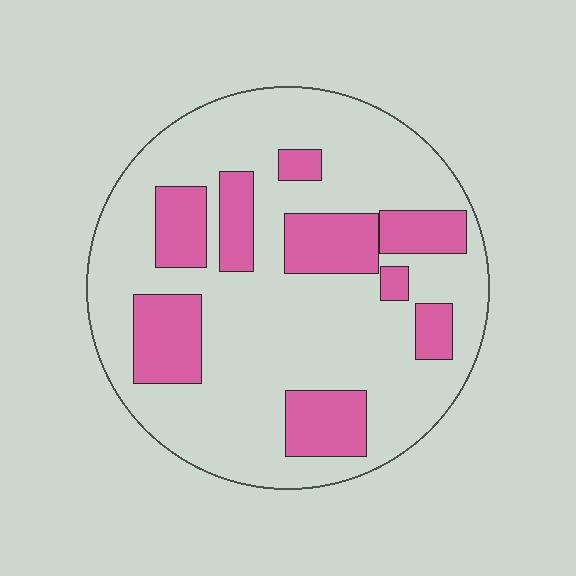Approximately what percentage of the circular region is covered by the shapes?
Approximately 25%.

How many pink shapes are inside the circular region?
9.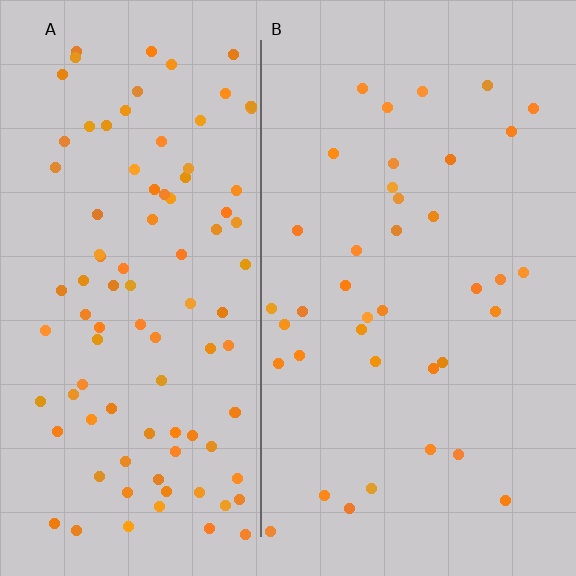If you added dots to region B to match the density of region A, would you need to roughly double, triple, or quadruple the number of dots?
Approximately triple.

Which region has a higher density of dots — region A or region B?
A (the left).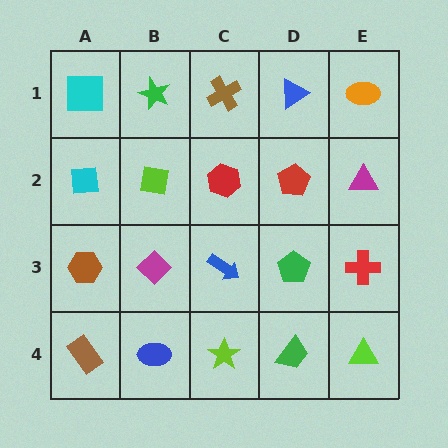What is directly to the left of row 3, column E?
A green pentagon.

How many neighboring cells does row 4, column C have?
3.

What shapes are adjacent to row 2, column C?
A brown cross (row 1, column C), a blue arrow (row 3, column C), a lime square (row 2, column B), a red pentagon (row 2, column D).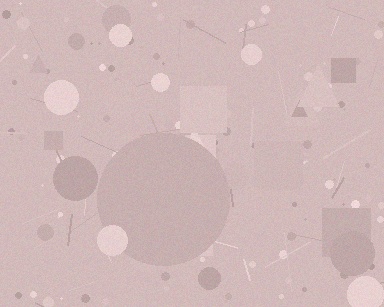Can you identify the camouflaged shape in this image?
The camouflaged shape is a circle.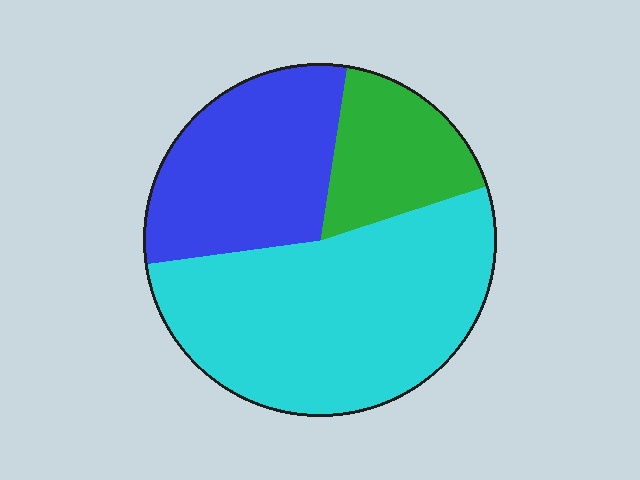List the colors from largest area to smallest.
From largest to smallest: cyan, blue, green.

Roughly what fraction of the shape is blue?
Blue takes up between a sixth and a third of the shape.